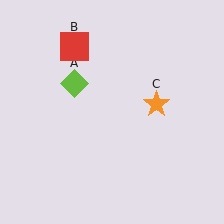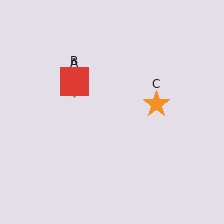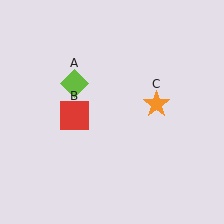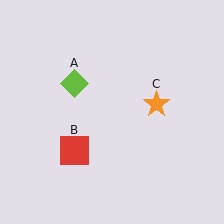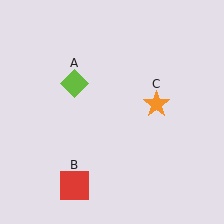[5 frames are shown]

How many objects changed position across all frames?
1 object changed position: red square (object B).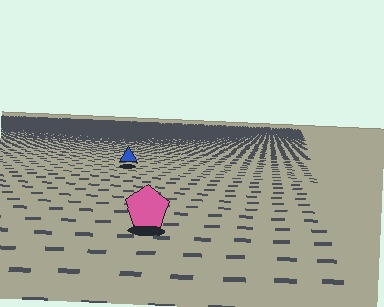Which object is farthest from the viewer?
The blue triangle is farthest from the viewer. It appears smaller and the ground texture around it is denser.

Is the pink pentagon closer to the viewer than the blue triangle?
Yes. The pink pentagon is closer — you can tell from the texture gradient: the ground texture is coarser near it.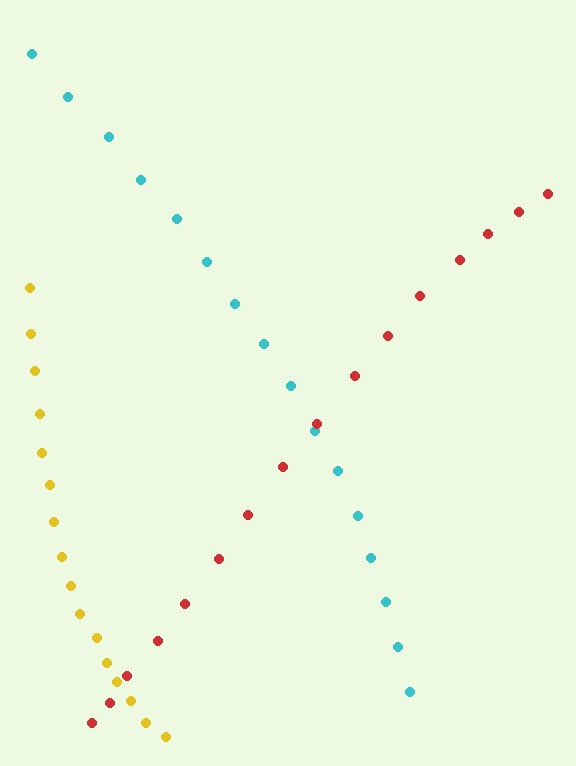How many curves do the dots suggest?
There are 3 distinct paths.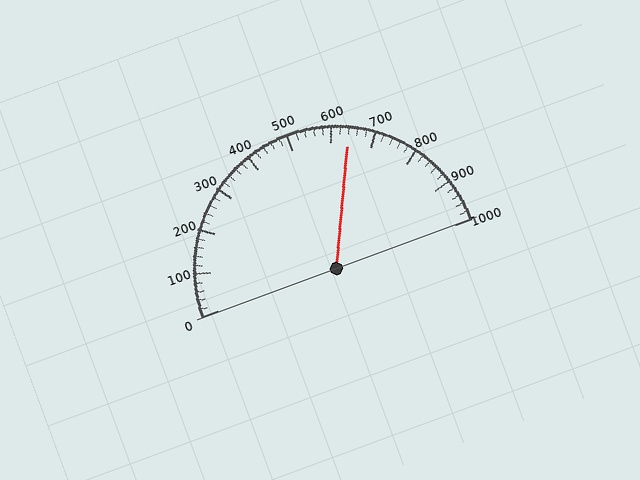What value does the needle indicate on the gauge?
The needle indicates approximately 640.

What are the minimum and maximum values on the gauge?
The gauge ranges from 0 to 1000.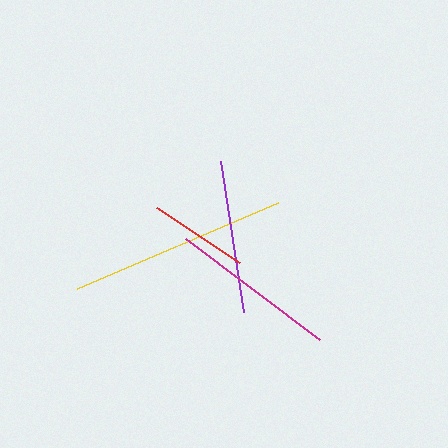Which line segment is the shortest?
The red line is the shortest at approximately 99 pixels.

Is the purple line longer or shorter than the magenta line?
The magenta line is longer than the purple line.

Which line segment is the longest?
The yellow line is the longest at approximately 218 pixels.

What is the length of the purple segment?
The purple segment is approximately 153 pixels long.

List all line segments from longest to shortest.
From longest to shortest: yellow, magenta, purple, red.